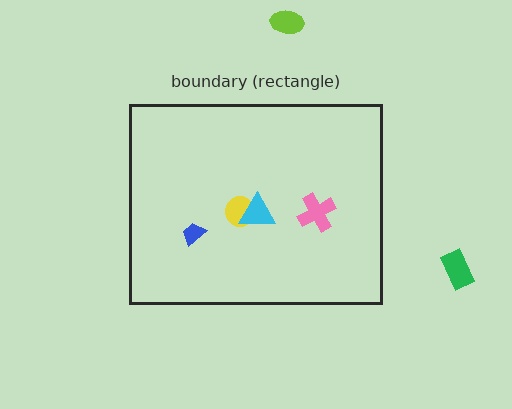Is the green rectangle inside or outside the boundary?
Outside.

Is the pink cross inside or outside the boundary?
Inside.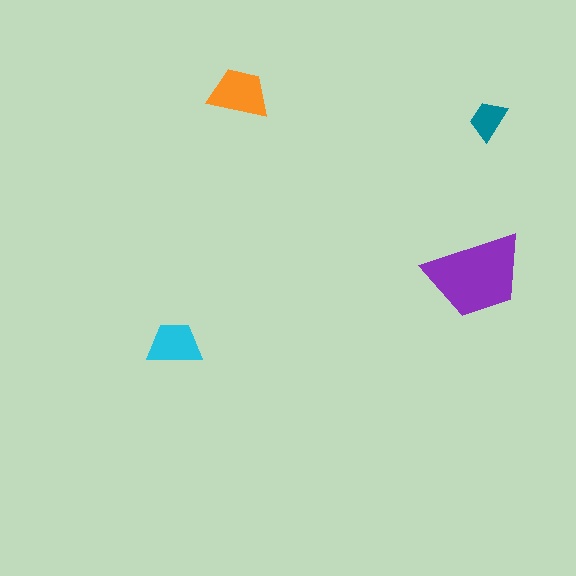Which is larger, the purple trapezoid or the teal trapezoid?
The purple one.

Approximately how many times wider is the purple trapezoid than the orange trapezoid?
About 1.5 times wider.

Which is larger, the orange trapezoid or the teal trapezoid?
The orange one.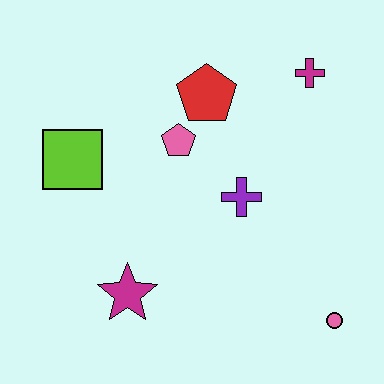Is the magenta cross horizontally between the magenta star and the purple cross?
No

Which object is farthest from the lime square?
The pink circle is farthest from the lime square.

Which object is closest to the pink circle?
The purple cross is closest to the pink circle.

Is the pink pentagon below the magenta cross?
Yes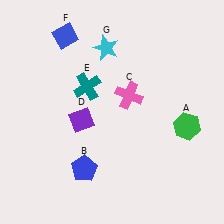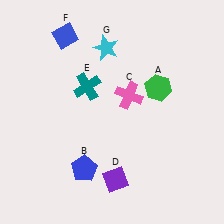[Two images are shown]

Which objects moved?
The objects that moved are: the green hexagon (A), the purple diamond (D).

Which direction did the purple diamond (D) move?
The purple diamond (D) moved down.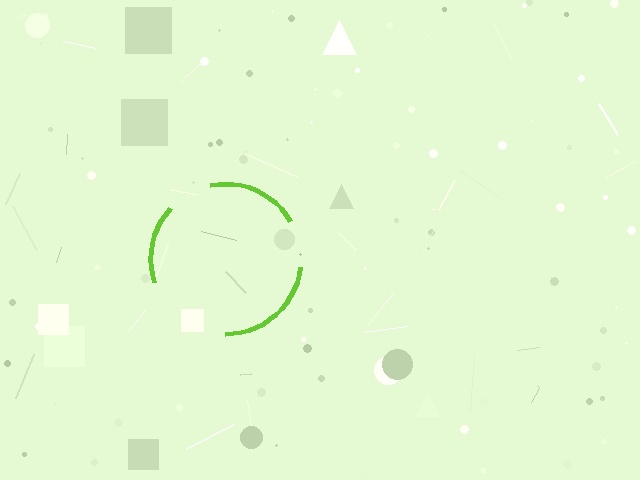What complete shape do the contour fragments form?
The contour fragments form a circle.